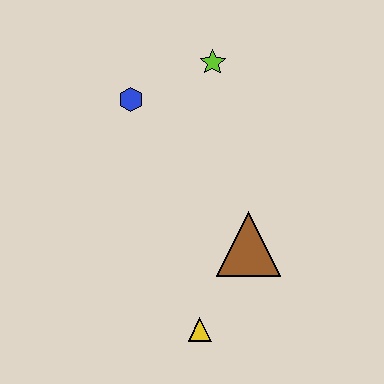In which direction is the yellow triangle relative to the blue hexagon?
The yellow triangle is below the blue hexagon.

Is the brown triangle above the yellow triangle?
Yes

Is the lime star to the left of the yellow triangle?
No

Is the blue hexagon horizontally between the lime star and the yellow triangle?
No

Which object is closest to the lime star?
The blue hexagon is closest to the lime star.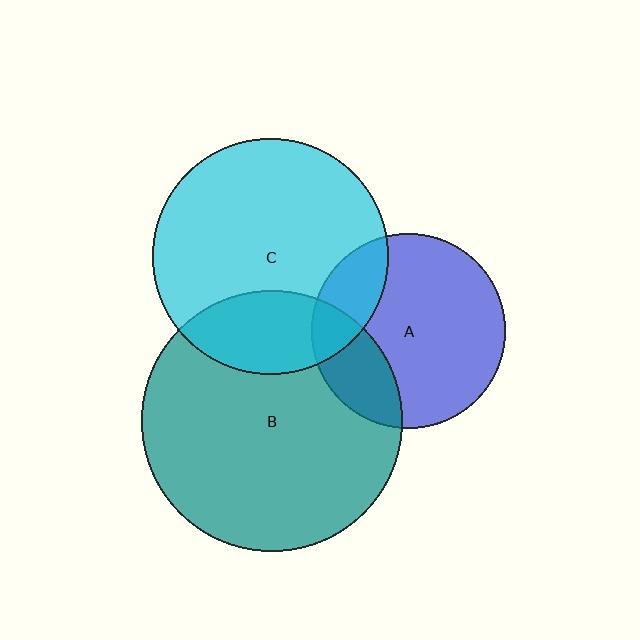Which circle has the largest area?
Circle B (teal).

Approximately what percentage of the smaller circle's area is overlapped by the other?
Approximately 25%.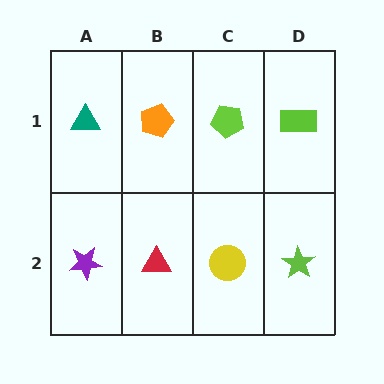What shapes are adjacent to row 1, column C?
A yellow circle (row 2, column C), an orange pentagon (row 1, column B), a lime rectangle (row 1, column D).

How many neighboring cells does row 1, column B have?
3.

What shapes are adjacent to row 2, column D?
A lime rectangle (row 1, column D), a yellow circle (row 2, column C).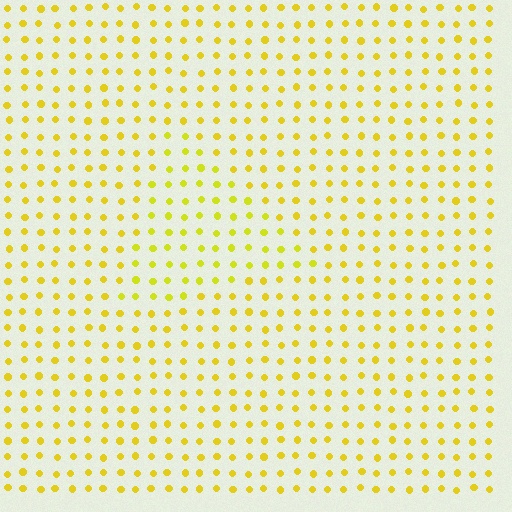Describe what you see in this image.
The image is filled with small yellow elements in a uniform arrangement. A triangle-shaped region is visible where the elements are tinted to a slightly different hue, forming a subtle color boundary.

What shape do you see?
I see a triangle.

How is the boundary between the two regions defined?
The boundary is defined purely by a slight shift in hue (about 13 degrees). Spacing, size, and orientation are identical on both sides.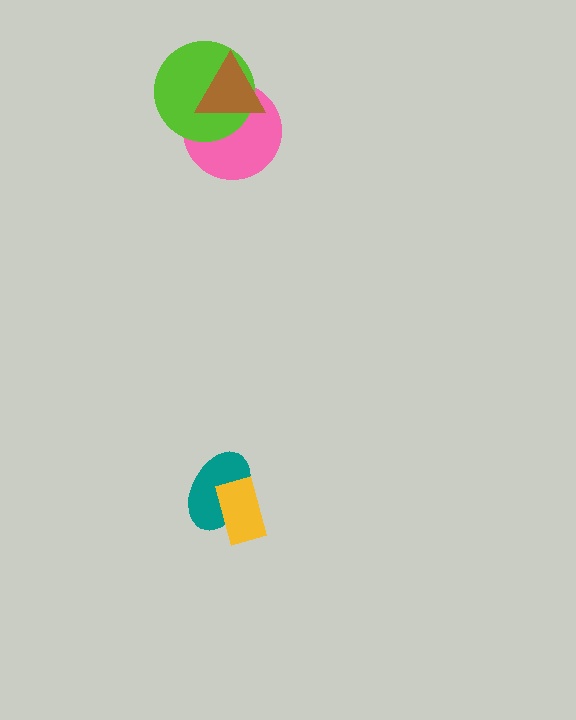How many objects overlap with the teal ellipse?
1 object overlaps with the teal ellipse.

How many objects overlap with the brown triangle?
2 objects overlap with the brown triangle.